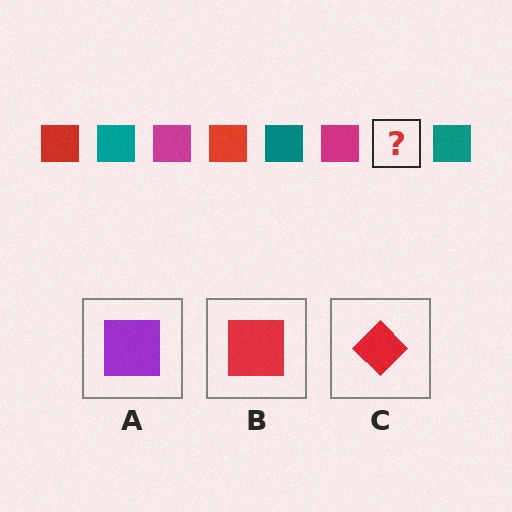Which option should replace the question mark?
Option B.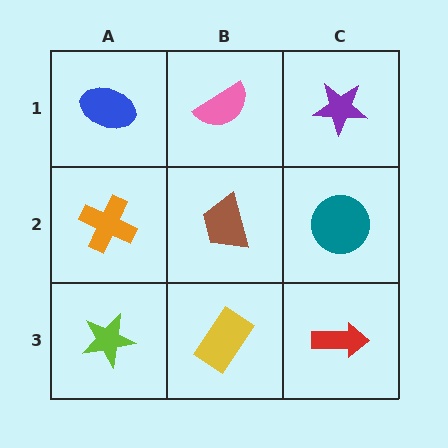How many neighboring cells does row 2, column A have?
3.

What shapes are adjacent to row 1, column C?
A teal circle (row 2, column C), a pink semicircle (row 1, column B).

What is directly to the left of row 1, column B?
A blue ellipse.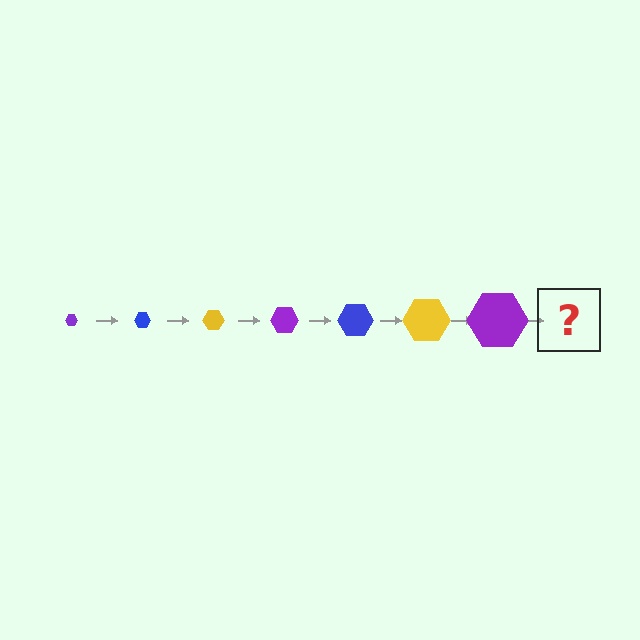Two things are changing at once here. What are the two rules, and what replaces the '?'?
The two rules are that the hexagon grows larger each step and the color cycles through purple, blue, and yellow. The '?' should be a blue hexagon, larger than the previous one.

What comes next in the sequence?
The next element should be a blue hexagon, larger than the previous one.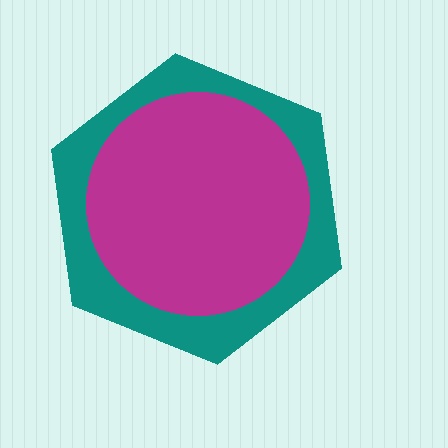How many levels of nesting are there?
2.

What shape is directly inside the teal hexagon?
The magenta circle.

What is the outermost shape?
The teal hexagon.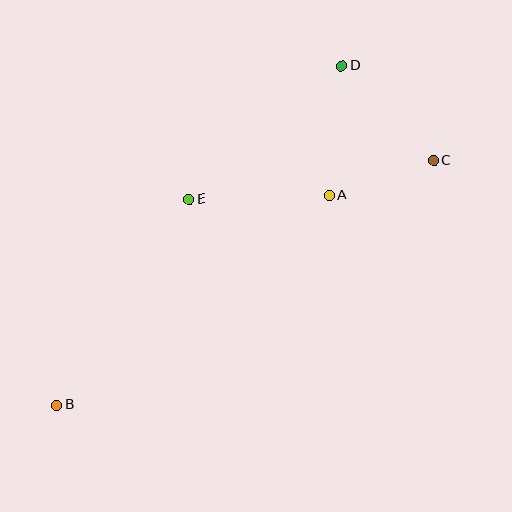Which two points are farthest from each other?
Points B and C are farthest from each other.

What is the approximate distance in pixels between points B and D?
The distance between B and D is approximately 443 pixels.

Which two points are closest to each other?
Points A and C are closest to each other.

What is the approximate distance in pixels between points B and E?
The distance between B and E is approximately 244 pixels.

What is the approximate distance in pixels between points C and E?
The distance between C and E is approximately 248 pixels.